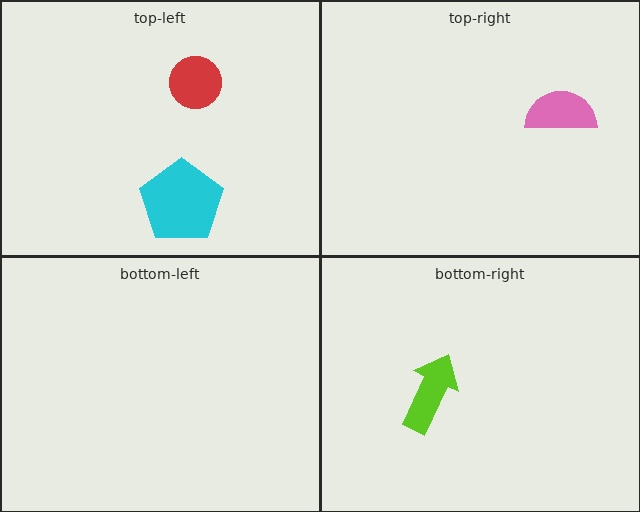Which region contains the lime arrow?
The bottom-right region.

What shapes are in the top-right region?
The pink semicircle.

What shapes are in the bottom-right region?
The lime arrow.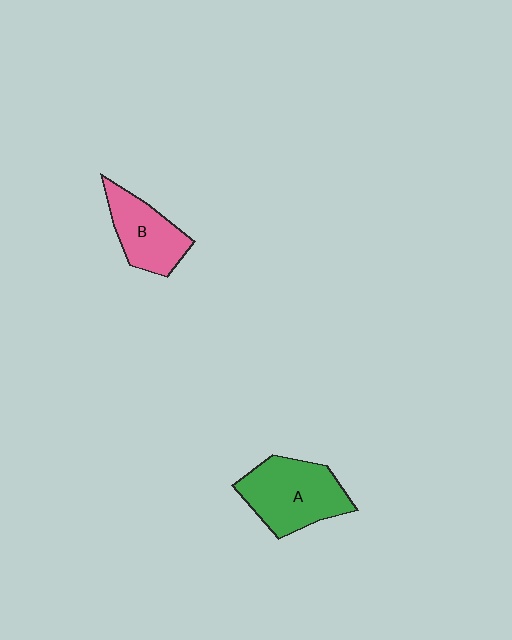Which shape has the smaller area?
Shape B (pink).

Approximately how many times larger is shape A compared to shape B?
Approximately 1.4 times.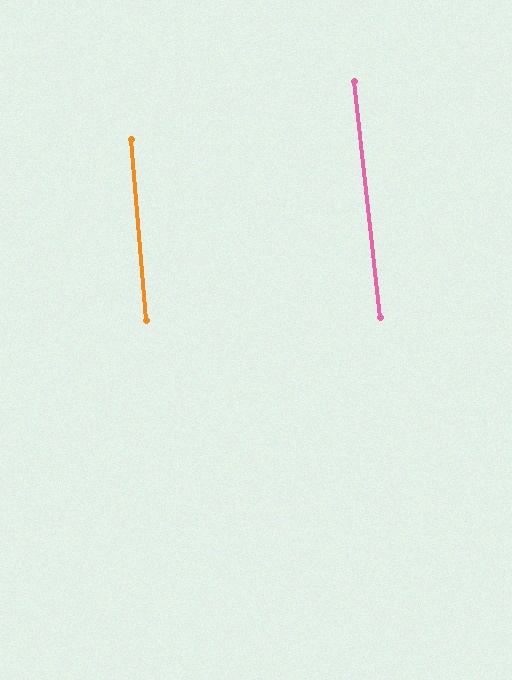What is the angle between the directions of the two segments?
Approximately 1 degree.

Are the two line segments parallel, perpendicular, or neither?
Parallel — their directions differ by only 1.3°.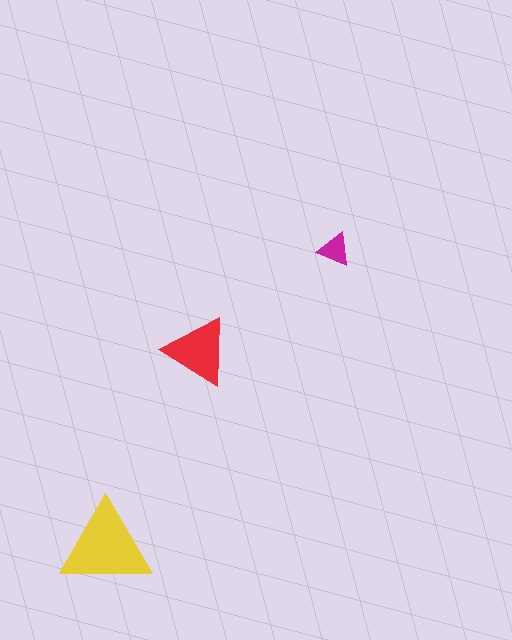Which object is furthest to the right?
The magenta triangle is rightmost.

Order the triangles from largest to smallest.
the yellow one, the red one, the magenta one.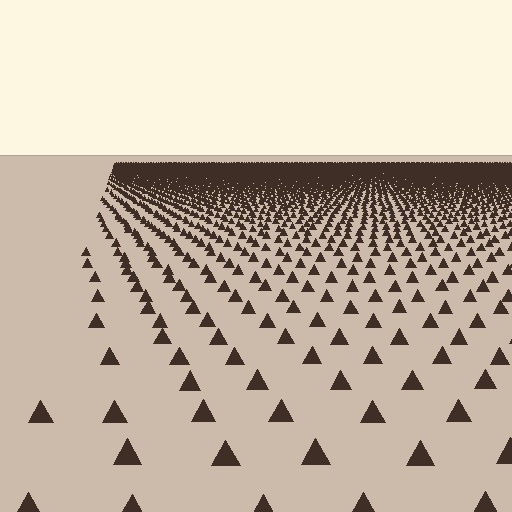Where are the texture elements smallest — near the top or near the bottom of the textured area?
Near the top.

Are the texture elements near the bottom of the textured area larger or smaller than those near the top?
Larger. Near the bottom, elements are closer to the viewer and appear at a bigger on-screen size.